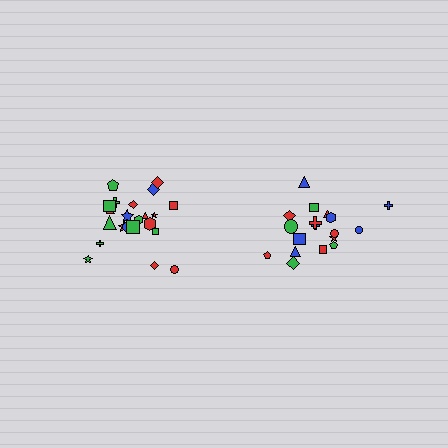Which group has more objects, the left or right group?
The left group.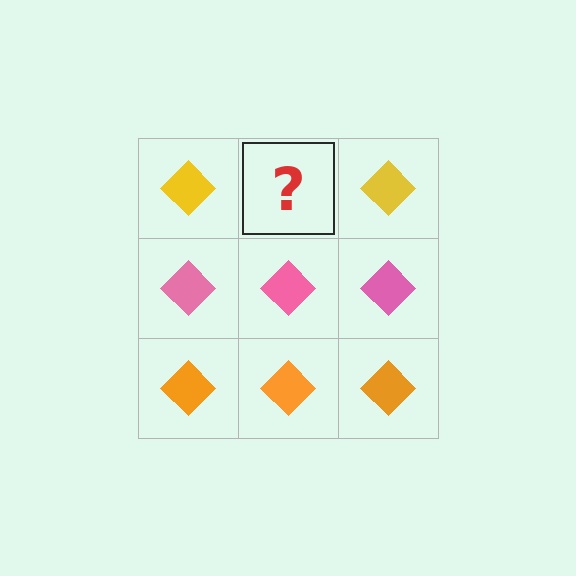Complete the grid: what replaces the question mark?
The question mark should be replaced with a yellow diamond.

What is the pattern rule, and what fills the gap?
The rule is that each row has a consistent color. The gap should be filled with a yellow diamond.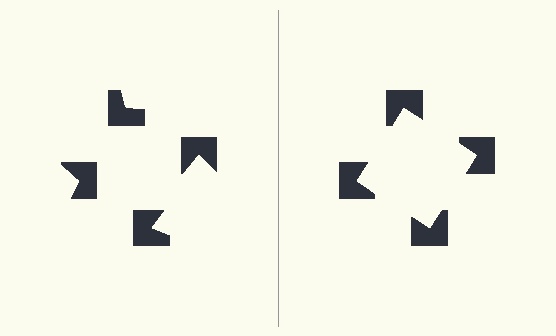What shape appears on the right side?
An illusory square.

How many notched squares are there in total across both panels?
8 — 4 on each side.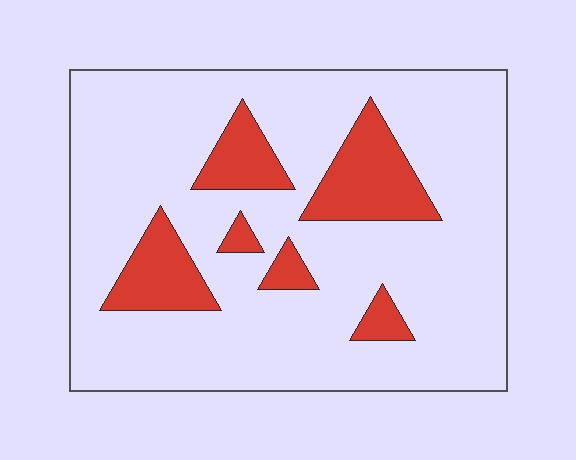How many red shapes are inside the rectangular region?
6.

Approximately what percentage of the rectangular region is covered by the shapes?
Approximately 20%.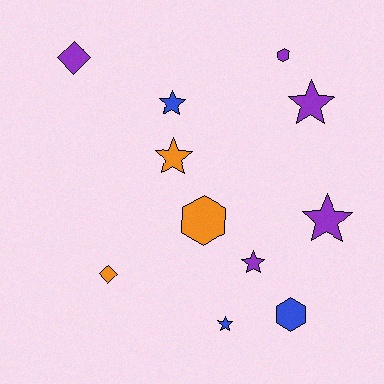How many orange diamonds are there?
There is 1 orange diamond.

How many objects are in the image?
There are 11 objects.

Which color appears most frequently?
Purple, with 5 objects.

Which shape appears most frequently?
Star, with 6 objects.